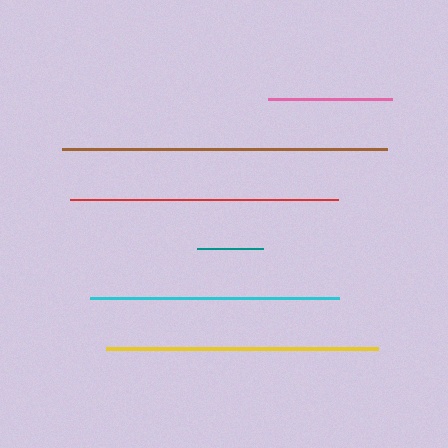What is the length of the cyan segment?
The cyan segment is approximately 249 pixels long.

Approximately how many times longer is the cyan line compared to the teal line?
The cyan line is approximately 3.8 times the length of the teal line.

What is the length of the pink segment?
The pink segment is approximately 124 pixels long.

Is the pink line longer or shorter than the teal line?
The pink line is longer than the teal line.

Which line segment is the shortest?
The teal line is the shortest at approximately 66 pixels.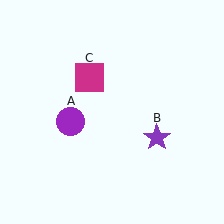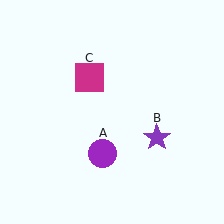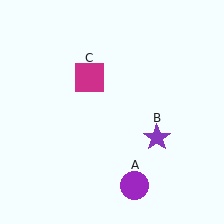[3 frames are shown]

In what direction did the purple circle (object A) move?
The purple circle (object A) moved down and to the right.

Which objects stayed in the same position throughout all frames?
Purple star (object B) and magenta square (object C) remained stationary.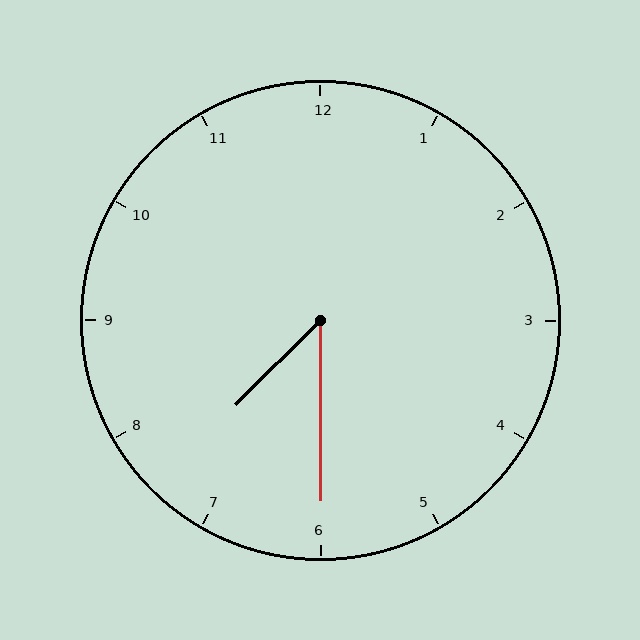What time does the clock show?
7:30.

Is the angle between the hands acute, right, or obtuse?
It is acute.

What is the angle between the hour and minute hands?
Approximately 45 degrees.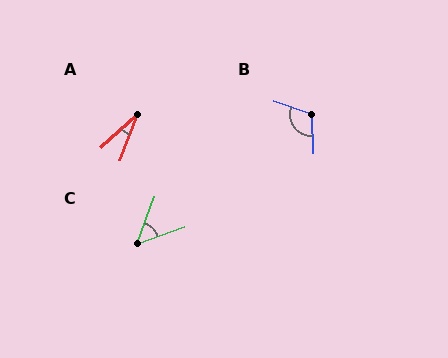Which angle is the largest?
B, at approximately 112 degrees.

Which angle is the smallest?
A, at approximately 27 degrees.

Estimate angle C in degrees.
Approximately 50 degrees.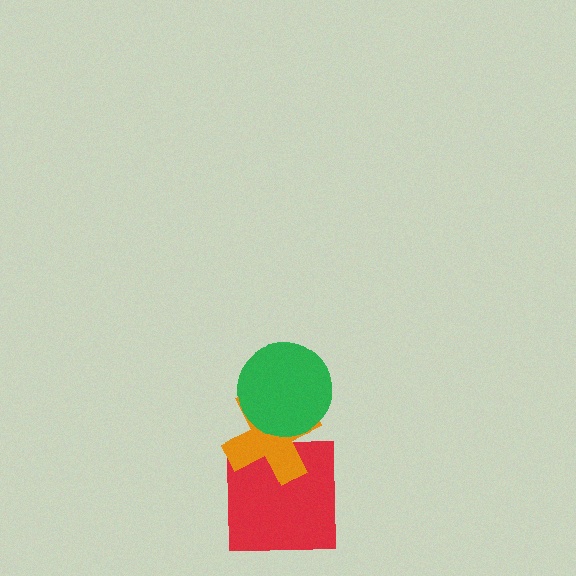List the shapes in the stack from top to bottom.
From top to bottom: the green circle, the orange cross, the red square.